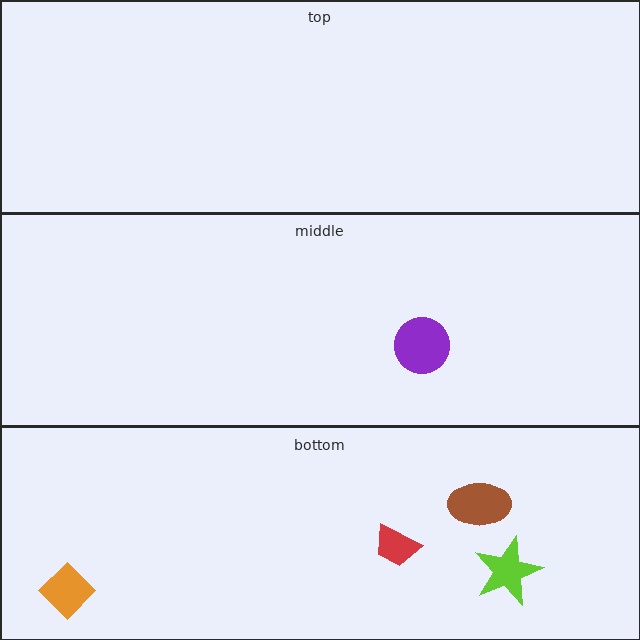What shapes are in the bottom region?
The brown ellipse, the red trapezoid, the orange diamond, the lime star.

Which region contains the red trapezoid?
The bottom region.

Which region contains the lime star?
The bottom region.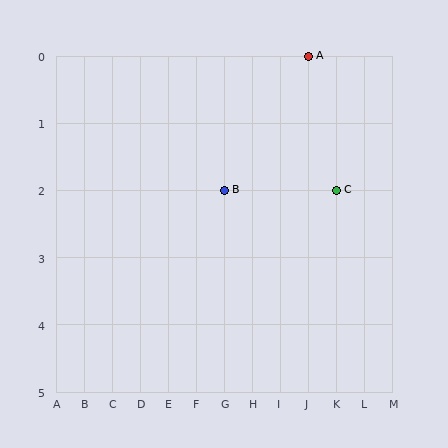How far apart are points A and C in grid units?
Points A and C are 1 column and 2 rows apart (about 2.2 grid units diagonally).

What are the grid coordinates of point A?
Point A is at grid coordinates (J, 0).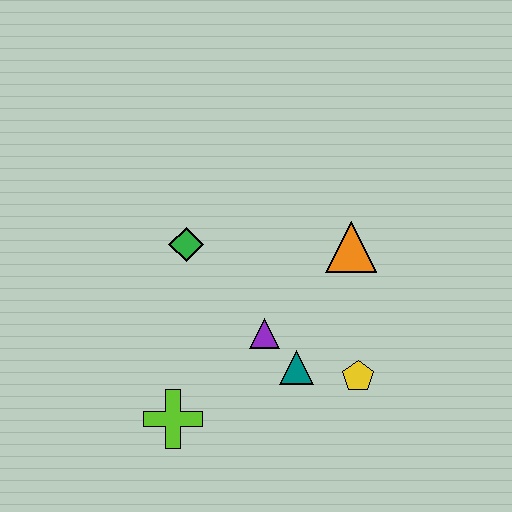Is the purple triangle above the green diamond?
No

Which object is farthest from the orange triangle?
The lime cross is farthest from the orange triangle.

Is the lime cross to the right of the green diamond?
No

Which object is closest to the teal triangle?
The purple triangle is closest to the teal triangle.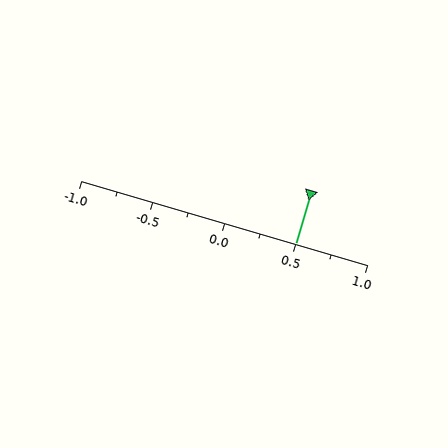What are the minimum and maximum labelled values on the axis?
The axis runs from -1.0 to 1.0.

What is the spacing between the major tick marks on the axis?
The major ticks are spaced 0.5 apart.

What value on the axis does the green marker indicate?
The marker indicates approximately 0.5.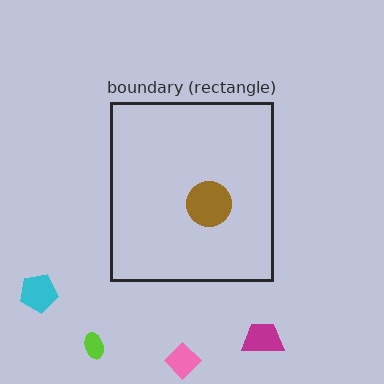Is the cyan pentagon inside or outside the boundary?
Outside.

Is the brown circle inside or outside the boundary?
Inside.